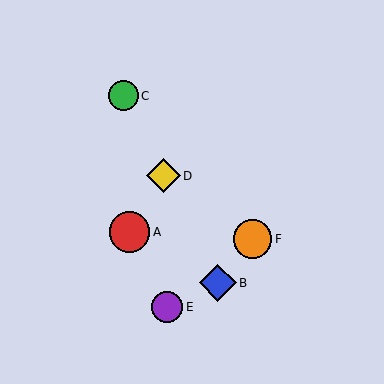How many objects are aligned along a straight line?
3 objects (B, C, D) are aligned along a straight line.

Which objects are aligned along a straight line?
Objects B, C, D are aligned along a straight line.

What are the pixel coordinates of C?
Object C is at (123, 96).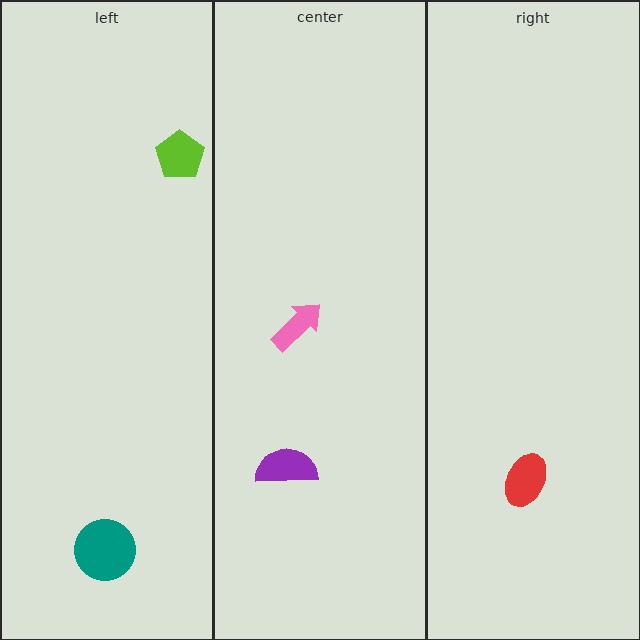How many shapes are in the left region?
2.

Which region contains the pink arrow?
The center region.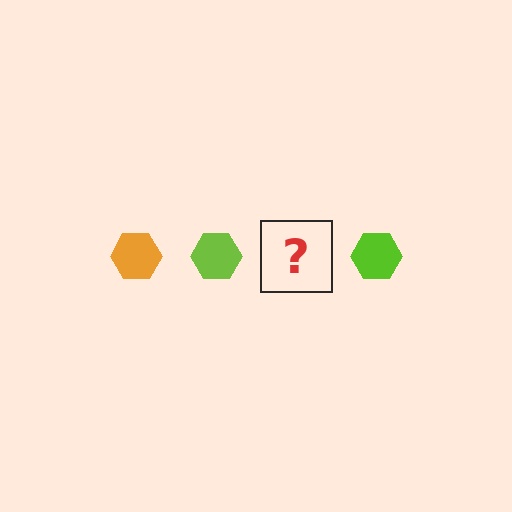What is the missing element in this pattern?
The missing element is an orange hexagon.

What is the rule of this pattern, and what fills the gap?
The rule is that the pattern cycles through orange, lime hexagons. The gap should be filled with an orange hexagon.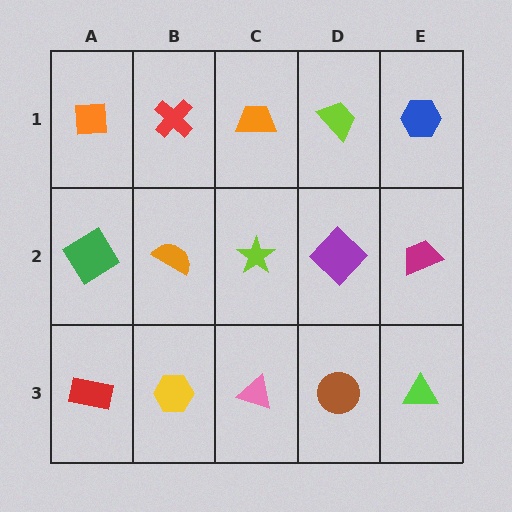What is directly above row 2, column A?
An orange square.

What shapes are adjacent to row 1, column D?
A purple diamond (row 2, column D), an orange trapezoid (row 1, column C), a blue hexagon (row 1, column E).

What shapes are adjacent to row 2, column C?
An orange trapezoid (row 1, column C), a pink triangle (row 3, column C), an orange semicircle (row 2, column B), a purple diamond (row 2, column D).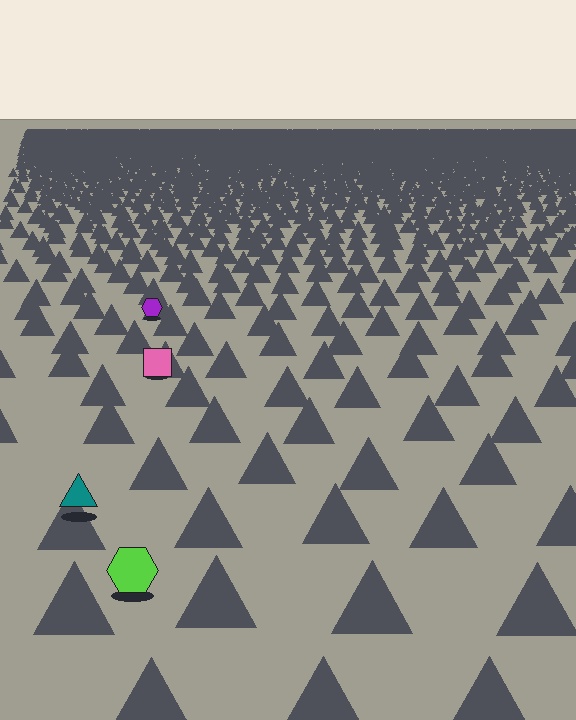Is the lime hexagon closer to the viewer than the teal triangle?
Yes. The lime hexagon is closer — you can tell from the texture gradient: the ground texture is coarser near it.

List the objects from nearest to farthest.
From nearest to farthest: the lime hexagon, the teal triangle, the pink square, the purple hexagon.